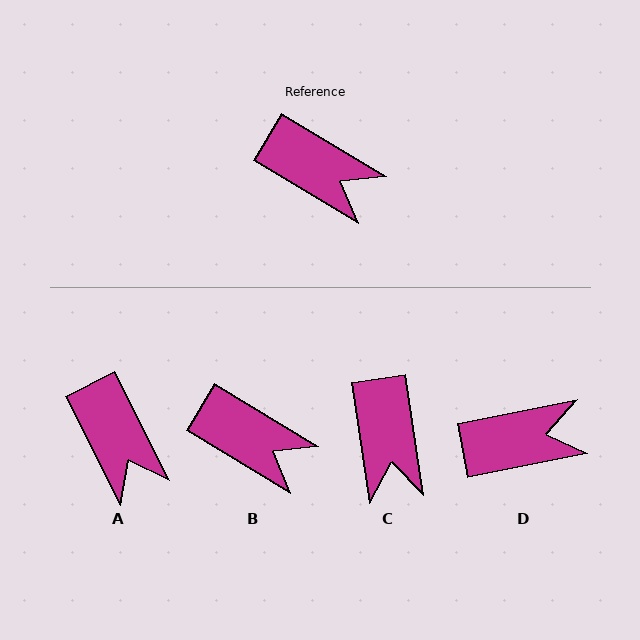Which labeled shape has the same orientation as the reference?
B.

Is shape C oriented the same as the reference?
No, it is off by about 51 degrees.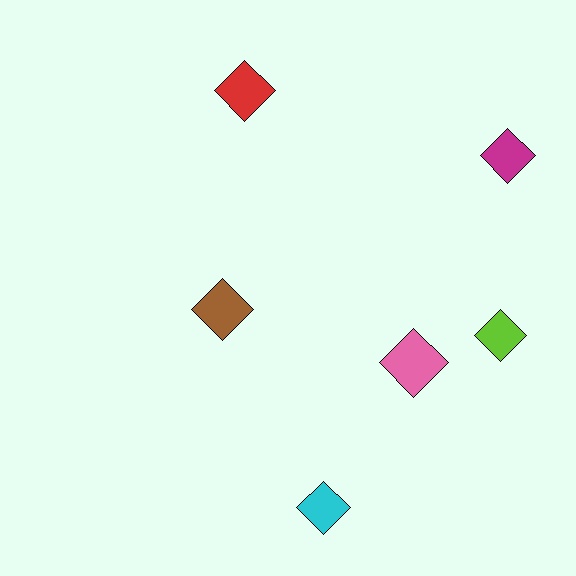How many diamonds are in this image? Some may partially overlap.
There are 6 diamonds.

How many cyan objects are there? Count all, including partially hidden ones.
There is 1 cyan object.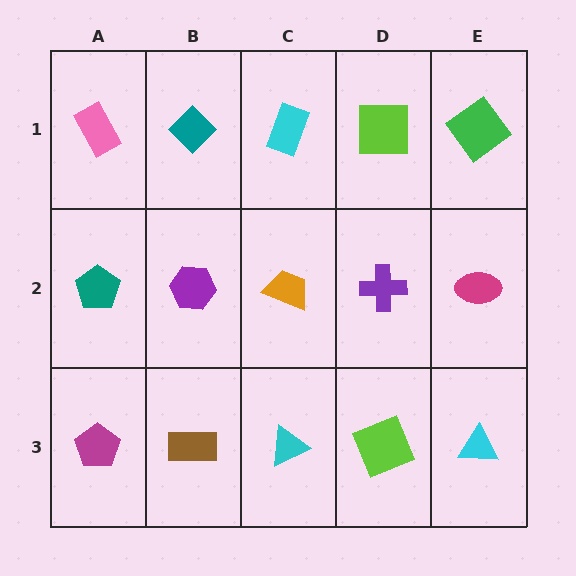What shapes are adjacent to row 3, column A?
A teal pentagon (row 2, column A), a brown rectangle (row 3, column B).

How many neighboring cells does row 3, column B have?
3.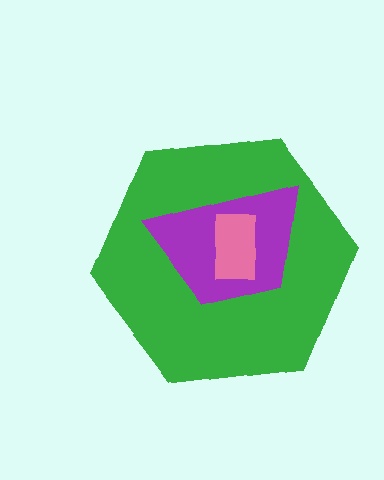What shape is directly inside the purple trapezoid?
The pink rectangle.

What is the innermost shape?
The pink rectangle.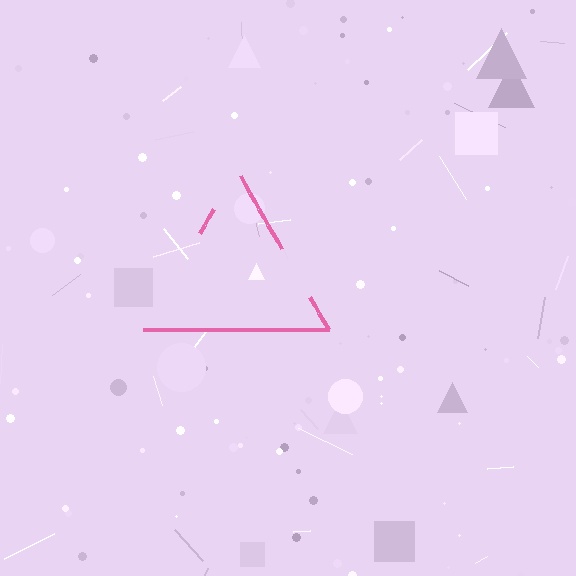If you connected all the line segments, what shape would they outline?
They would outline a triangle.